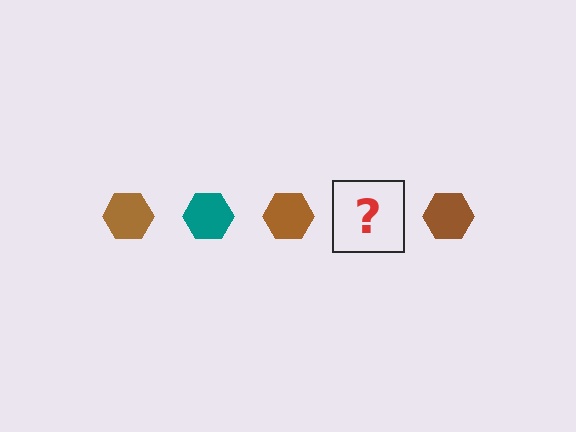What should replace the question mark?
The question mark should be replaced with a teal hexagon.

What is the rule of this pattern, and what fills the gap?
The rule is that the pattern cycles through brown, teal hexagons. The gap should be filled with a teal hexagon.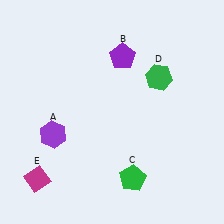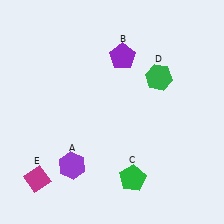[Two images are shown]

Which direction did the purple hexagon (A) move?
The purple hexagon (A) moved down.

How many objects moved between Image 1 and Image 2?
1 object moved between the two images.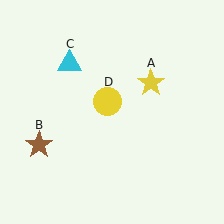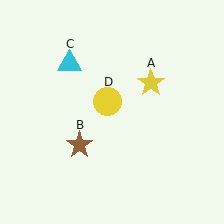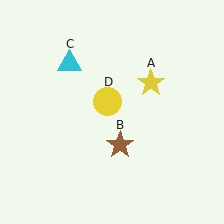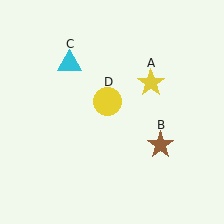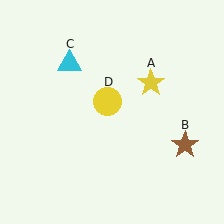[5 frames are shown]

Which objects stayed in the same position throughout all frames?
Yellow star (object A) and cyan triangle (object C) and yellow circle (object D) remained stationary.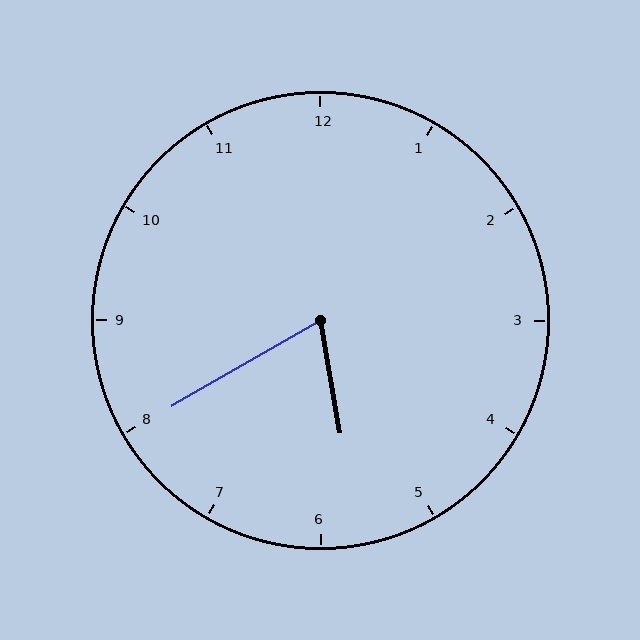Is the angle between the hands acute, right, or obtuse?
It is acute.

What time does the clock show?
5:40.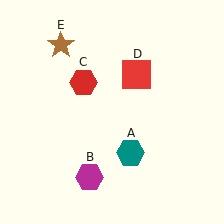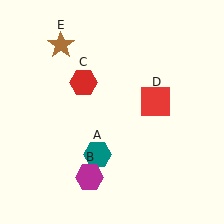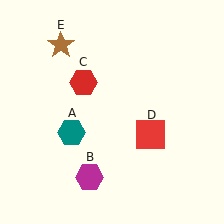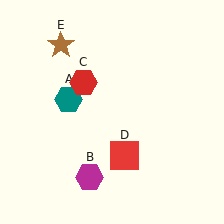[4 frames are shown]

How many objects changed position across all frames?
2 objects changed position: teal hexagon (object A), red square (object D).